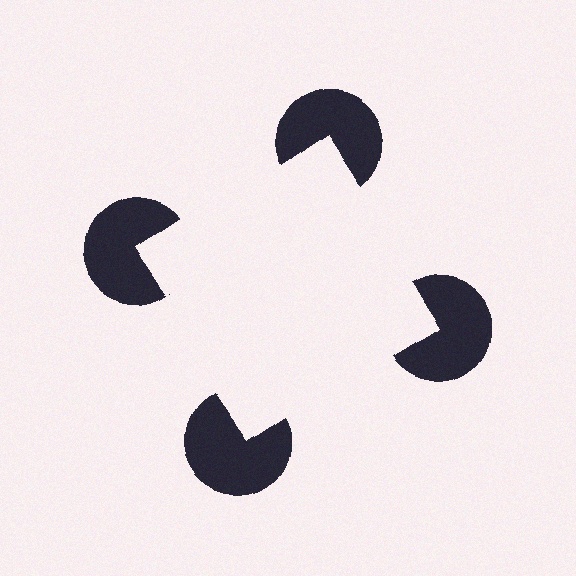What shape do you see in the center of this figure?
An illusory square — its edges are inferred from the aligned wedge cuts in the pac-man discs, not physically drawn.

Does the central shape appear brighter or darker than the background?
It typically appears slightly brighter than the background, even though no actual brightness change is drawn.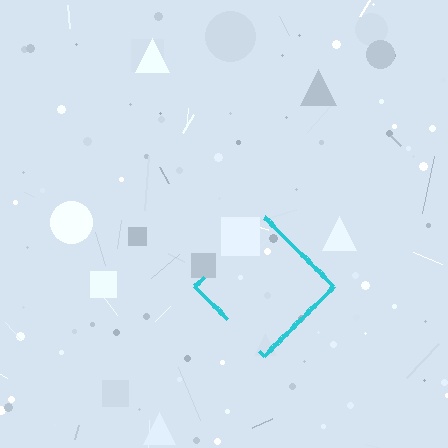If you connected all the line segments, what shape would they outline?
They would outline a diamond.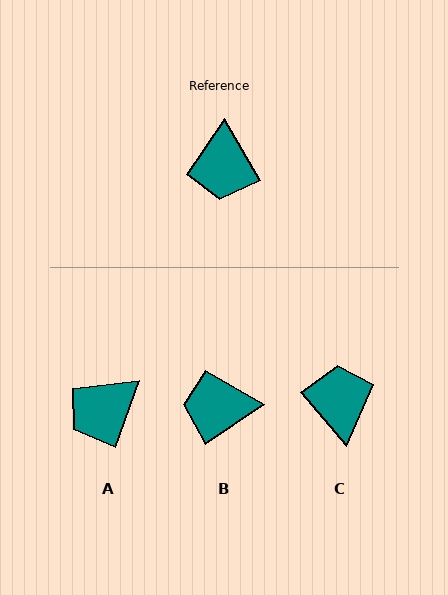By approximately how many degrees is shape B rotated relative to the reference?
Approximately 86 degrees clockwise.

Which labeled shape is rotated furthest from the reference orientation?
C, about 169 degrees away.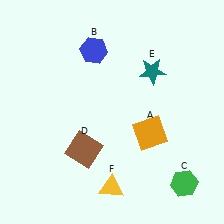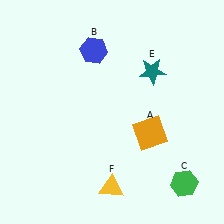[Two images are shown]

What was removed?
The brown square (D) was removed in Image 2.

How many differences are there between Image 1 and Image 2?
There is 1 difference between the two images.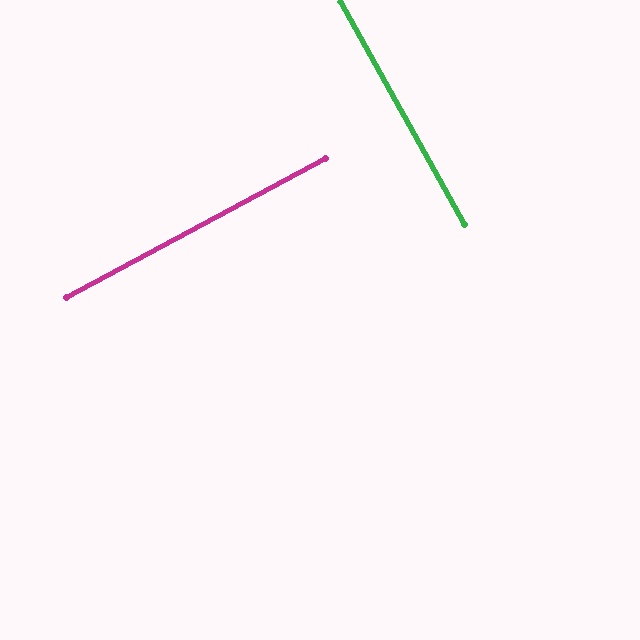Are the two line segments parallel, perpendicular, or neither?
Perpendicular — they meet at approximately 89°.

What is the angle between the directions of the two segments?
Approximately 89 degrees.